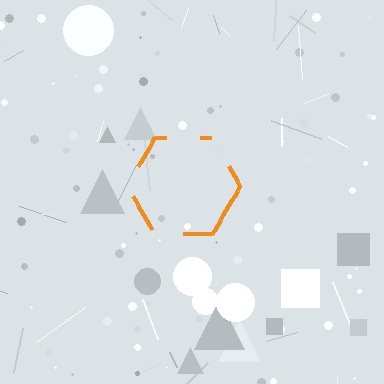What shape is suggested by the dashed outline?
The dashed outline suggests a hexagon.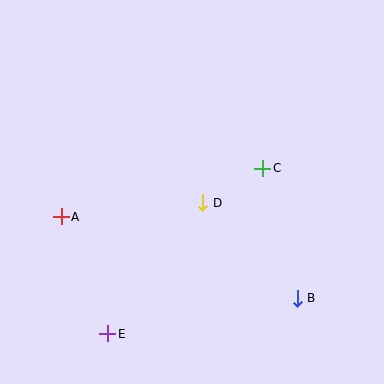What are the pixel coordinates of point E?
Point E is at (108, 334).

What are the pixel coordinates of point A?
Point A is at (61, 217).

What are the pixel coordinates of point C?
Point C is at (263, 168).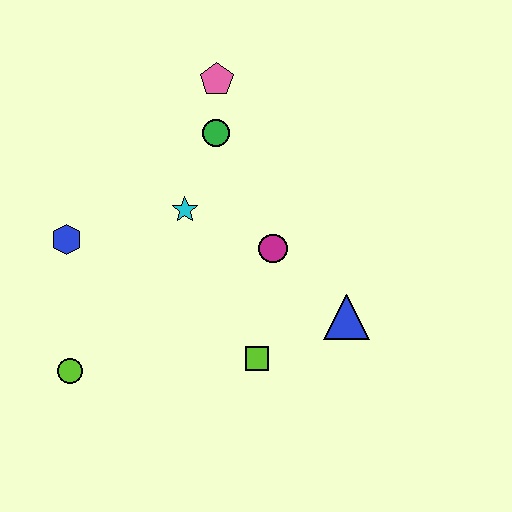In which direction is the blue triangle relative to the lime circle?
The blue triangle is to the right of the lime circle.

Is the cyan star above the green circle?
No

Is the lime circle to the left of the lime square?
Yes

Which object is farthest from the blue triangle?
The blue hexagon is farthest from the blue triangle.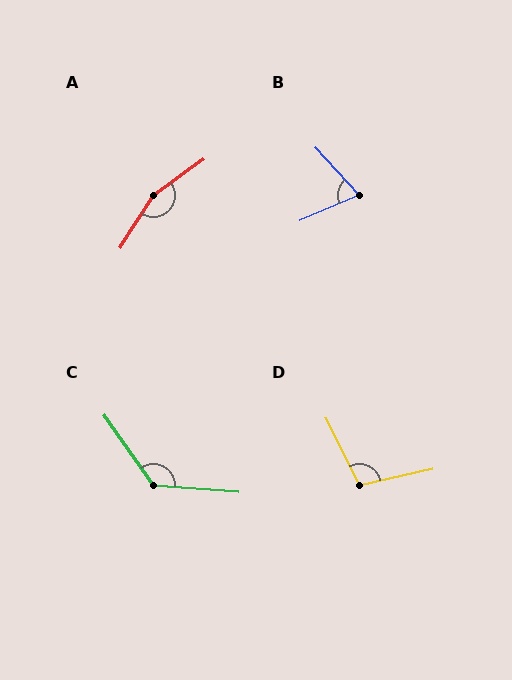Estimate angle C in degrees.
Approximately 129 degrees.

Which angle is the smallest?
B, at approximately 71 degrees.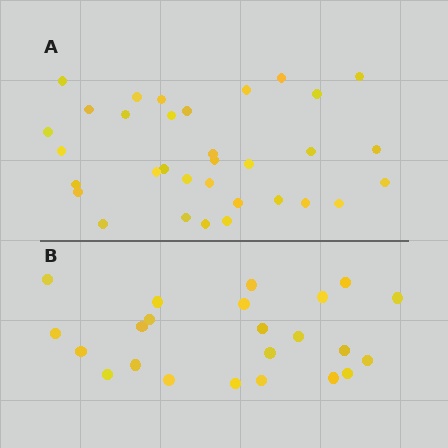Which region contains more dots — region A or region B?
Region A (the top region) has more dots.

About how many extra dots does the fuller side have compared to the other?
Region A has roughly 10 or so more dots than region B.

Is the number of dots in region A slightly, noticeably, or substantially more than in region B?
Region A has noticeably more, but not dramatically so. The ratio is roughly 1.4 to 1.